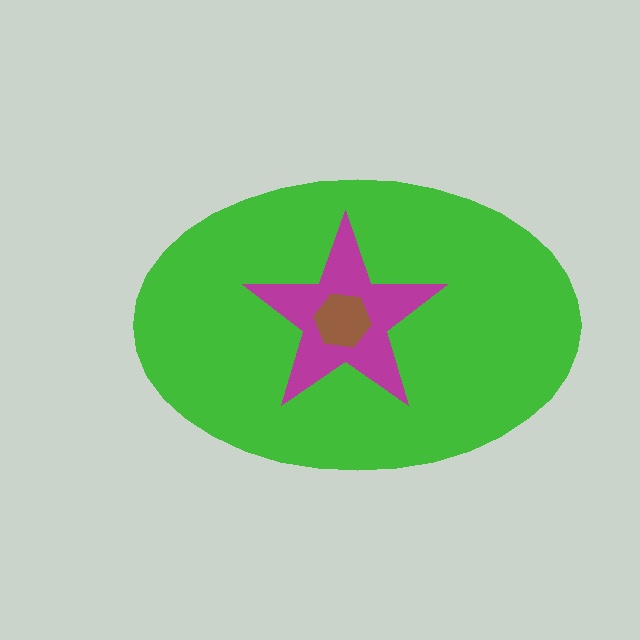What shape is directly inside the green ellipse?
The magenta star.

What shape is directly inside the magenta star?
The brown hexagon.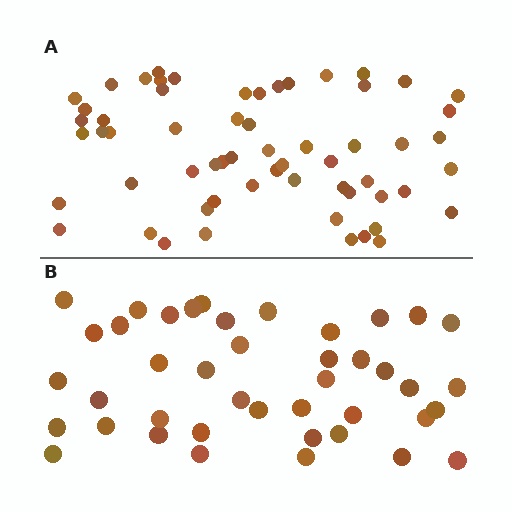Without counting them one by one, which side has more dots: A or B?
Region A (the top region) has more dots.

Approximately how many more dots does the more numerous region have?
Region A has approximately 20 more dots than region B.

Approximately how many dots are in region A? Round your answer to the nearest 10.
About 60 dots.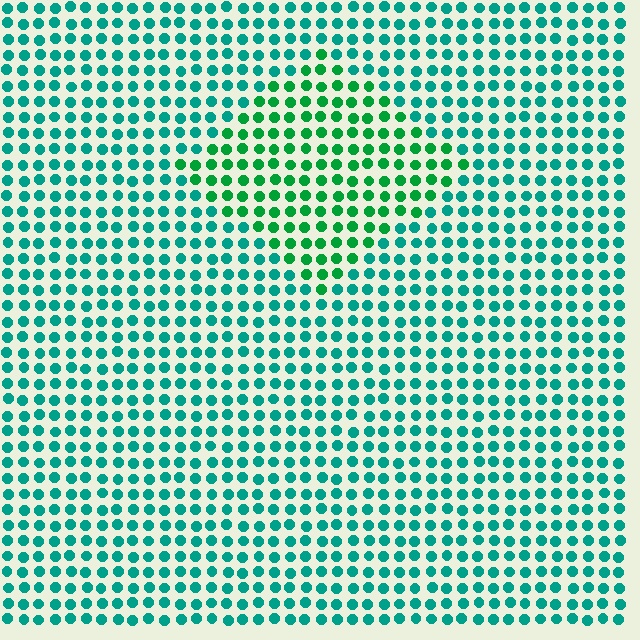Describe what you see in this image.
The image is filled with small teal elements in a uniform arrangement. A diamond-shaped region is visible where the elements are tinted to a slightly different hue, forming a subtle color boundary.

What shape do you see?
I see a diamond.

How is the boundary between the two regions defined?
The boundary is defined purely by a slight shift in hue (about 31 degrees). Spacing, size, and orientation are identical on both sides.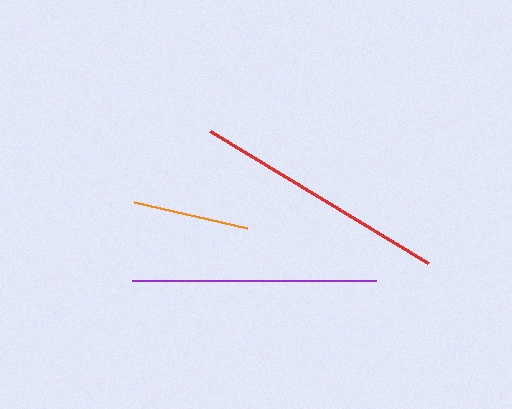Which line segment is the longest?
The red line is the longest at approximately 255 pixels.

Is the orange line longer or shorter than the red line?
The red line is longer than the orange line.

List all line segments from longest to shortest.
From longest to shortest: red, purple, orange.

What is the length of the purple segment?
The purple segment is approximately 244 pixels long.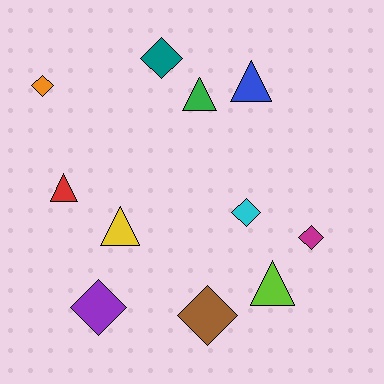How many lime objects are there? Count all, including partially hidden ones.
There is 1 lime object.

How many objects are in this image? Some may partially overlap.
There are 11 objects.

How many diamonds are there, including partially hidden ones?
There are 6 diamonds.